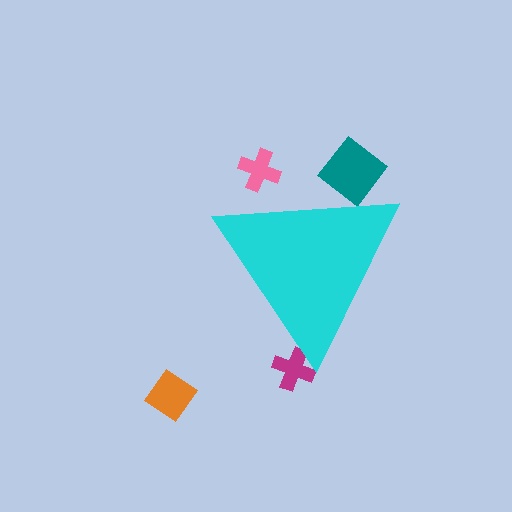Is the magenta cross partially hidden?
Yes, the magenta cross is partially hidden behind the cyan triangle.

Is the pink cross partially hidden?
Yes, the pink cross is partially hidden behind the cyan triangle.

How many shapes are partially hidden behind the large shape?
3 shapes are partially hidden.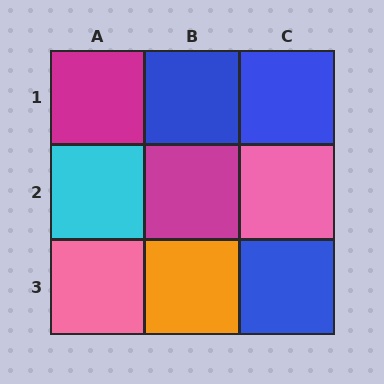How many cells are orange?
1 cell is orange.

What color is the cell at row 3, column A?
Pink.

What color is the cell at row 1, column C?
Blue.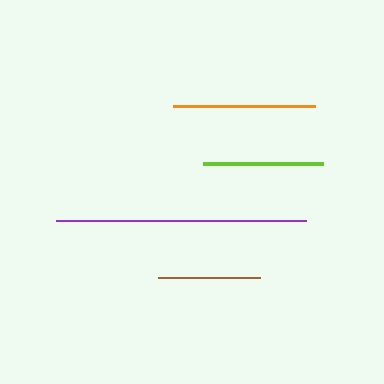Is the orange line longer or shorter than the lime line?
The orange line is longer than the lime line.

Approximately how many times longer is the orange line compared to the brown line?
The orange line is approximately 1.4 times the length of the brown line.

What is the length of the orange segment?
The orange segment is approximately 142 pixels long.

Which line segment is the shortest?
The brown line is the shortest at approximately 102 pixels.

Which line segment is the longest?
The purple line is the longest at approximately 250 pixels.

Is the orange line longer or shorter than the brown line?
The orange line is longer than the brown line.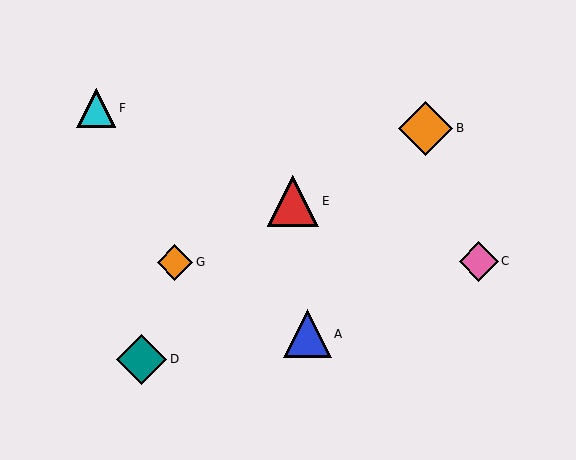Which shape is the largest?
The orange diamond (labeled B) is the largest.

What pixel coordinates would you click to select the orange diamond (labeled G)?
Click at (175, 262) to select the orange diamond G.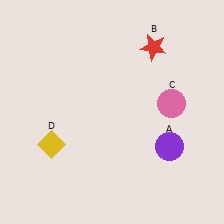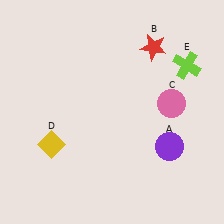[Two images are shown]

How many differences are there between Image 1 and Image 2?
There is 1 difference between the two images.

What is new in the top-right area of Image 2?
A lime cross (E) was added in the top-right area of Image 2.